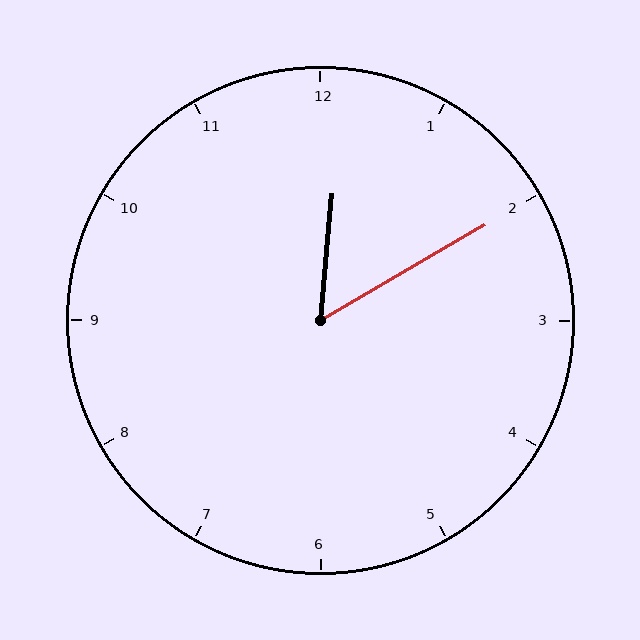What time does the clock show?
12:10.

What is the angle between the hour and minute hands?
Approximately 55 degrees.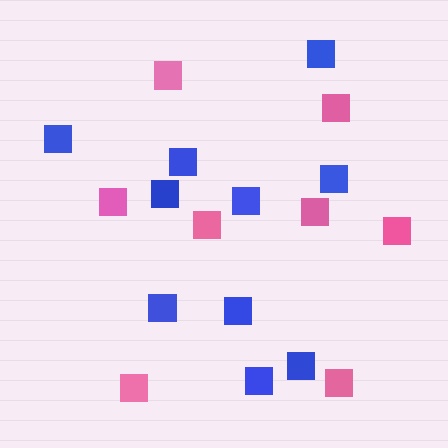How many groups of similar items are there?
There are 2 groups: one group of pink squares (8) and one group of blue squares (10).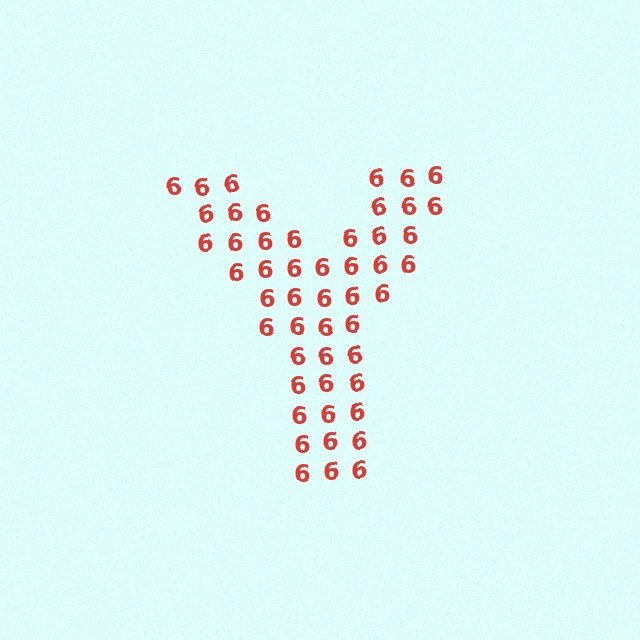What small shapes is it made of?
It is made of small digit 6's.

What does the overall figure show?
The overall figure shows the letter Y.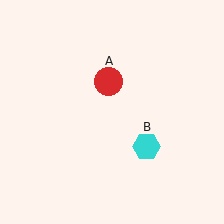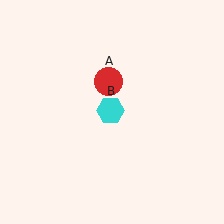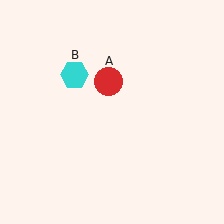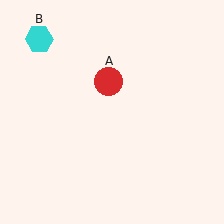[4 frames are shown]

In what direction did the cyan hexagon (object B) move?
The cyan hexagon (object B) moved up and to the left.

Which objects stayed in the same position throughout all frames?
Red circle (object A) remained stationary.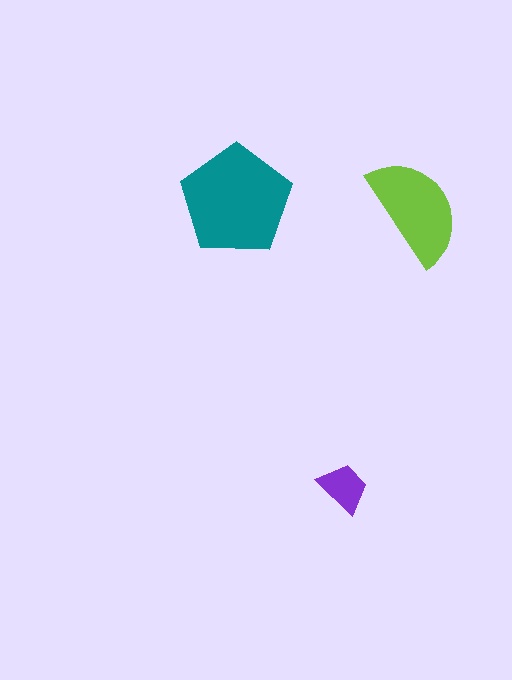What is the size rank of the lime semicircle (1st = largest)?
2nd.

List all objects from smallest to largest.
The purple trapezoid, the lime semicircle, the teal pentagon.